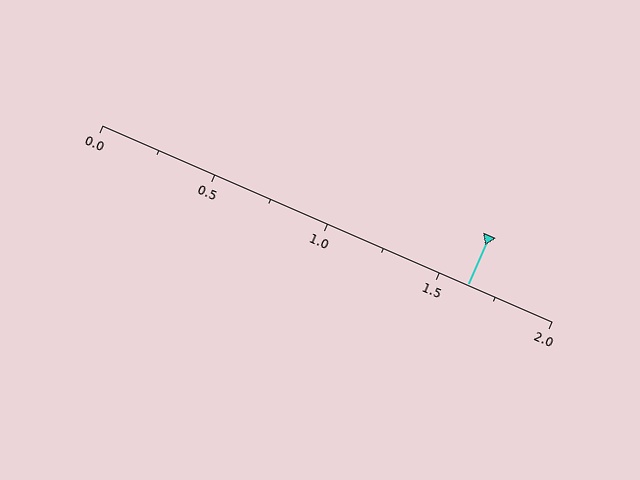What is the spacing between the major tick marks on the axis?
The major ticks are spaced 0.5 apart.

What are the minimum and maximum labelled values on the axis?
The axis runs from 0.0 to 2.0.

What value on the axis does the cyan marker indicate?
The marker indicates approximately 1.62.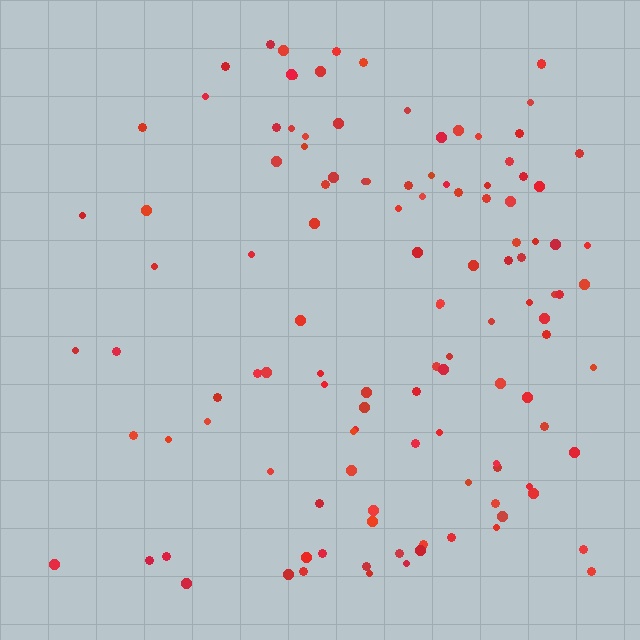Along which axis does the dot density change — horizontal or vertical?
Horizontal.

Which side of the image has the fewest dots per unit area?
The left.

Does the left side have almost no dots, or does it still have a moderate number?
Still a moderate number, just noticeably fewer than the right.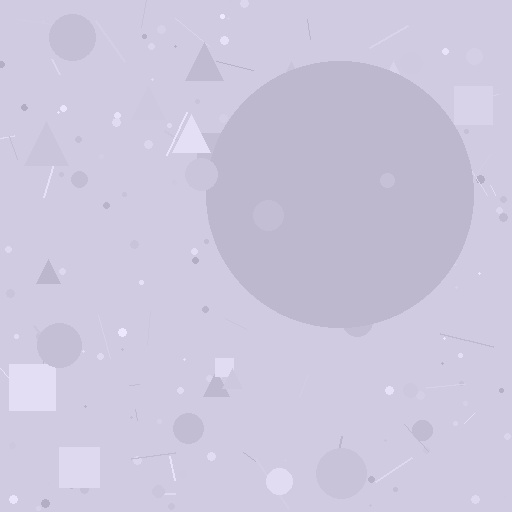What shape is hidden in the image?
A circle is hidden in the image.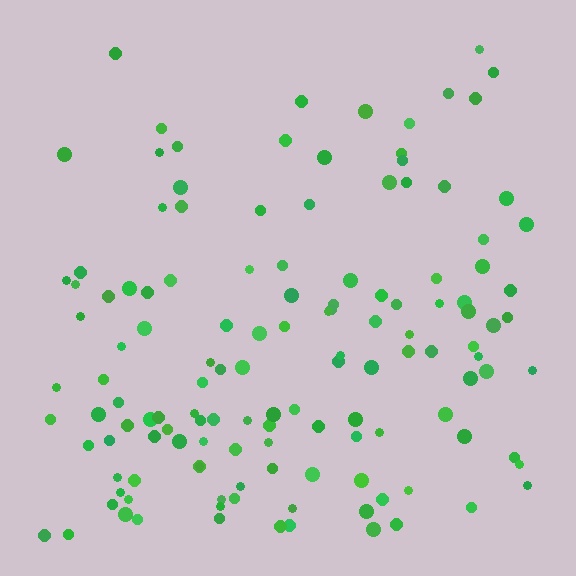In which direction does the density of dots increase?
From top to bottom, with the bottom side densest.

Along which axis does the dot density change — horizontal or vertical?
Vertical.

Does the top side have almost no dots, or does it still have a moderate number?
Still a moderate number, just noticeably fewer than the bottom.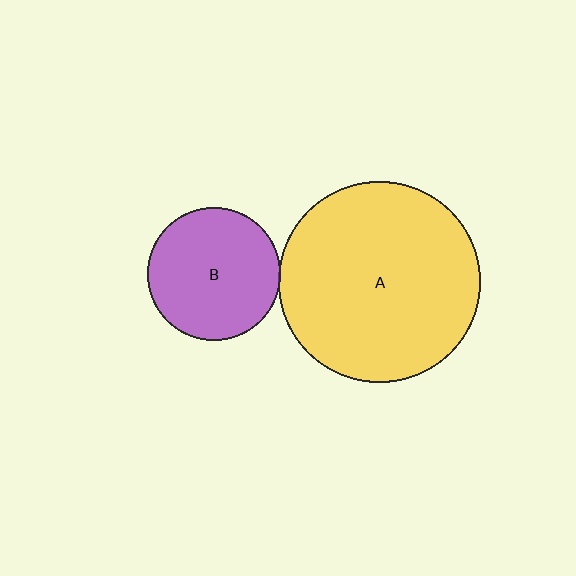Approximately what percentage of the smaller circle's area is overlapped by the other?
Approximately 5%.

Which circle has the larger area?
Circle A (yellow).